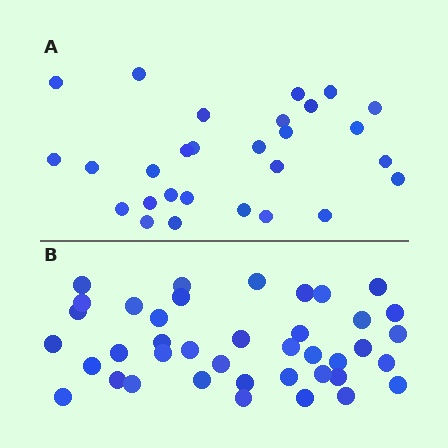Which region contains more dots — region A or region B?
Region B (the bottom region) has more dots.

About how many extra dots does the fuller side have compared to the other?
Region B has roughly 12 or so more dots than region A.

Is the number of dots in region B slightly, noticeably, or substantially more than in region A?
Region B has noticeably more, but not dramatically so. The ratio is roughly 1.4 to 1.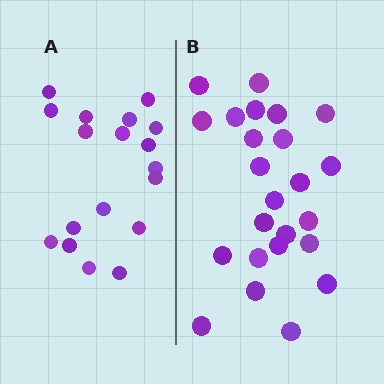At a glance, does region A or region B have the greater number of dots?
Region B (the right region) has more dots.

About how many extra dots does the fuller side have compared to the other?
Region B has about 6 more dots than region A.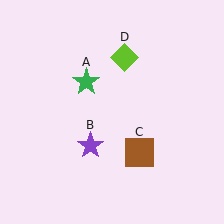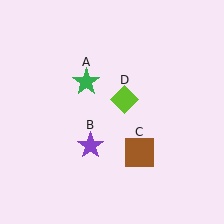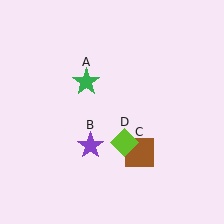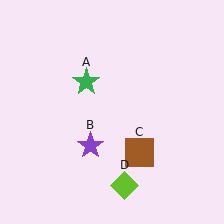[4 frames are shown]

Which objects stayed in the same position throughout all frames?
Green star (object A) and purple star (object B) and brown square (object C) remained stationary.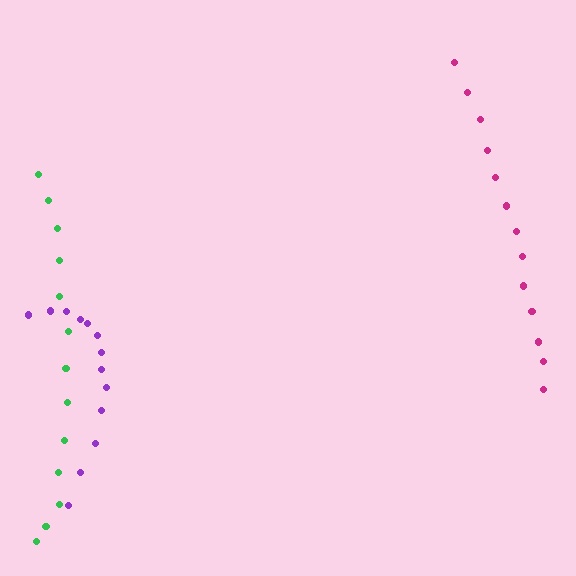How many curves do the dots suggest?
There are 3 distinct paths.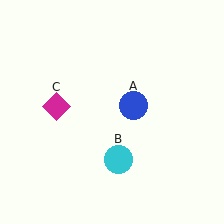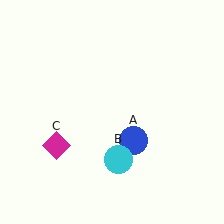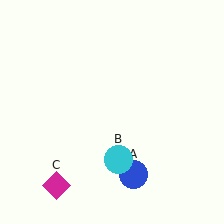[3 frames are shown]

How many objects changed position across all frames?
2 objects changed position: blue circle (object A), magenta diamond (object C).